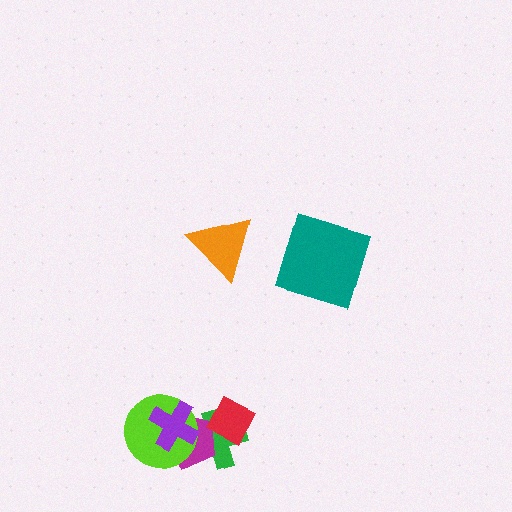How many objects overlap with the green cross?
4 objects overlap with the green cross.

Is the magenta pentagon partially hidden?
Yes, it is partially covered by another shape.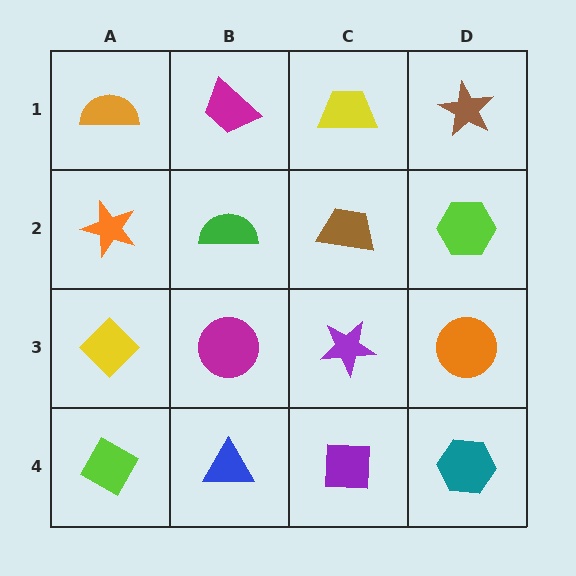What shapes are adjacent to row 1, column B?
A green semicircle (row 2, column B), an orange semicircle (row 1, column A), a yellow trapezoid (row 1, column C).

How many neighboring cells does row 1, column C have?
3.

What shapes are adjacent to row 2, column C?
A yellow trapezoid (row 1, column C), a purple star (row 3, column C), a green semicircle (row 2, column B), a lime hexagon (row 2, column D).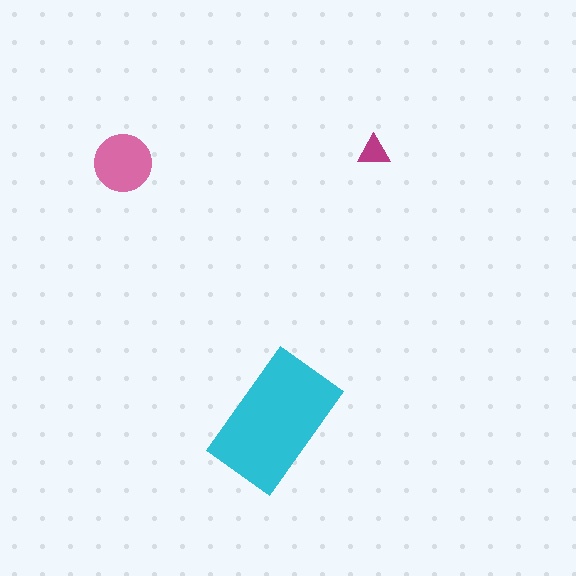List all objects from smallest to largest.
The magenta triangle, the pink circle, the cyan rectangle.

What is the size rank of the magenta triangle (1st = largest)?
3rd.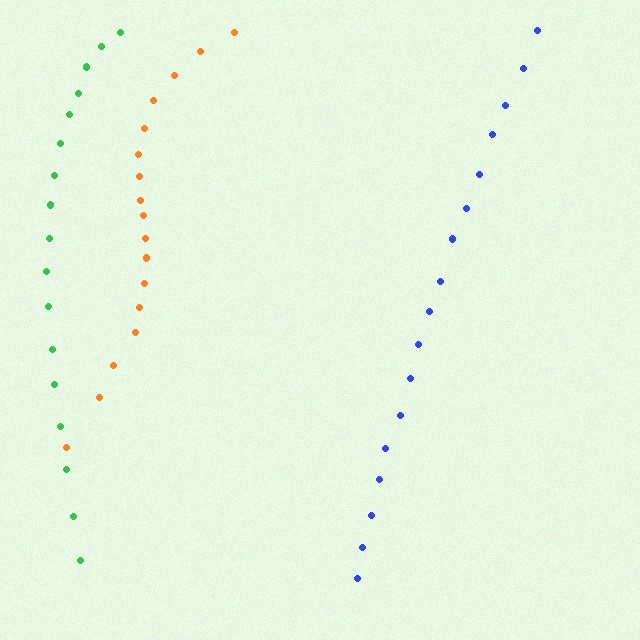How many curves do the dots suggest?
There are 3 distinct paths.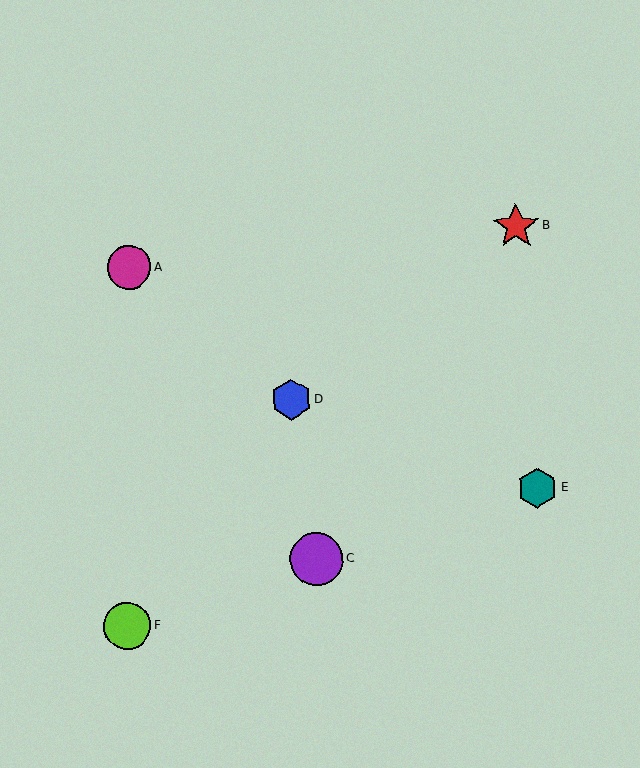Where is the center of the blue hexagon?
The center of the blue hexagon is at (291, 400).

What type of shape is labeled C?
Shape C is a purple circle.